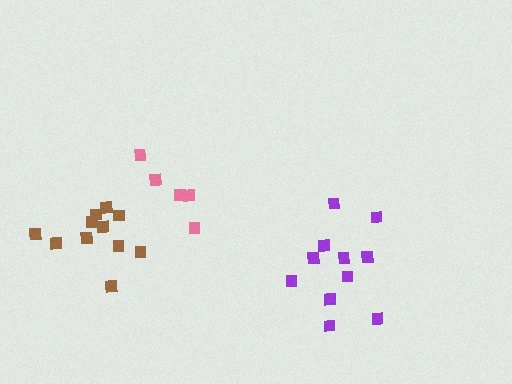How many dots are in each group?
Group 1: 11 dots, Group 2: 5 dots, Group 3: 11 dots (27 total).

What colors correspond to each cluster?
The clusters are colored: purple, pink, brown.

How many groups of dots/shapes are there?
There are 3 groups.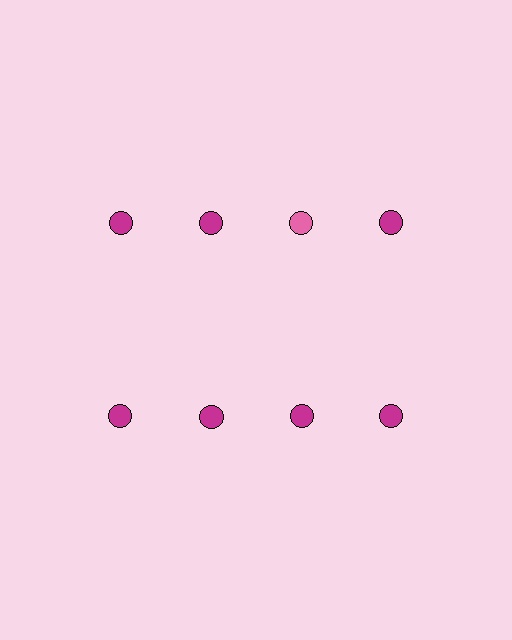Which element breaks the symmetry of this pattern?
The pink circle in the top row, center column breaks the symmetry. All other shapes are magenta circles.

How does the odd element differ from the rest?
It has a different color: pink instead of magenta.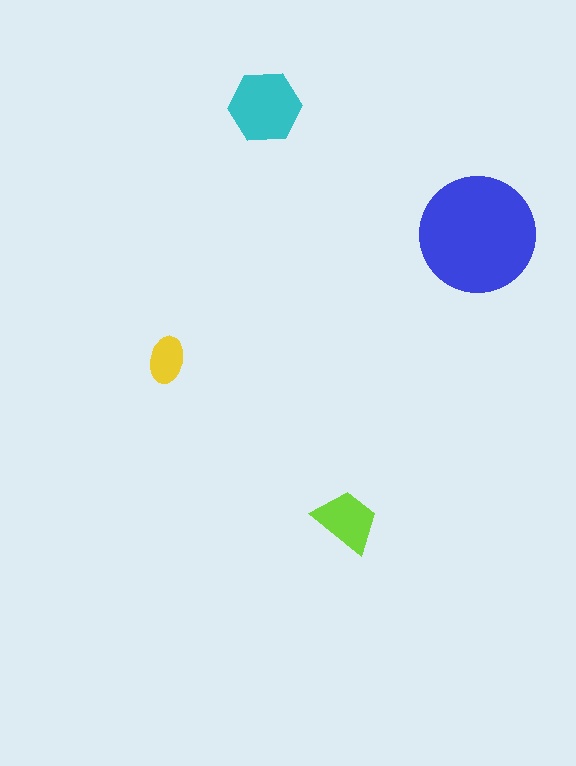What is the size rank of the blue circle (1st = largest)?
1st.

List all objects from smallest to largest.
The yellow ellipse, the lime trapezoid, the cyan hexagon, the blue circle.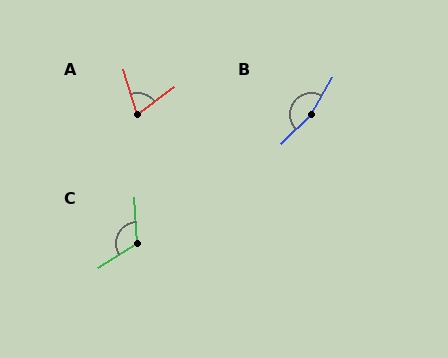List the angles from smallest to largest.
A (70°), C (119°), B (164°).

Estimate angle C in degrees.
Approximately 119 degrees.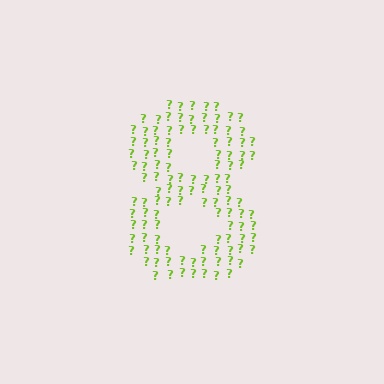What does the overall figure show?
The overall figure shows the digit 8.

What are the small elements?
The small elements are question marks.